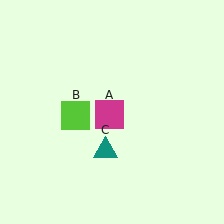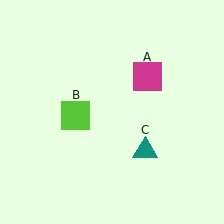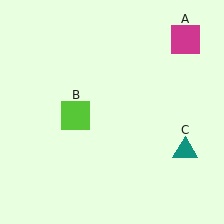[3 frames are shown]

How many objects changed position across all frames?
2 objects changed position: magenta square (object A), teal triangle (object C).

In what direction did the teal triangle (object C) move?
The teal triangle (object C) moved right.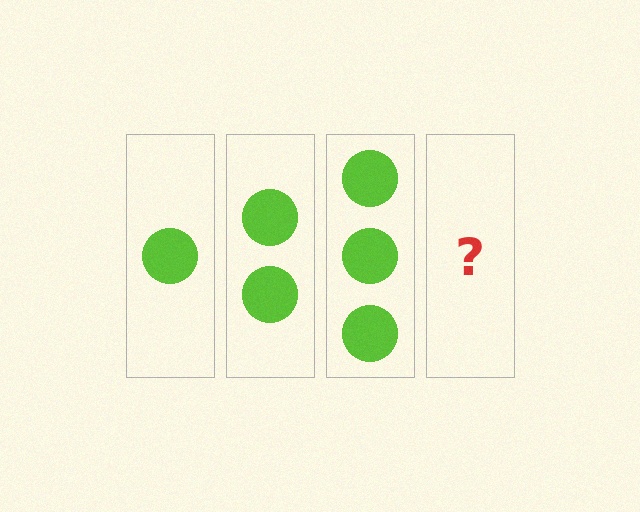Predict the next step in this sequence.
The next step is 4 circles.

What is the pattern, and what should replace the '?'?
The pattern is that each step adds one more circle. The '?' should be 4 circles.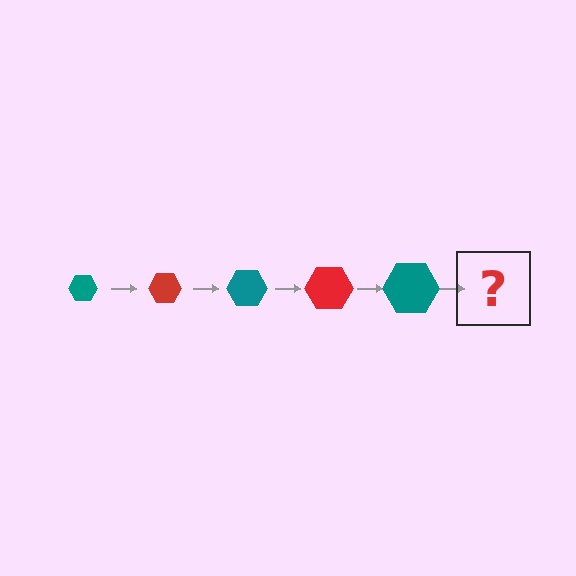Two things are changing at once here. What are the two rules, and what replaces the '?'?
The two rules are that the hexagon grows larger each step and the color cycles through teal and red. The '?' should be a red hexagon, larger than the previous one.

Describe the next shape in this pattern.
It should be a red hexagon, larger than the previous one.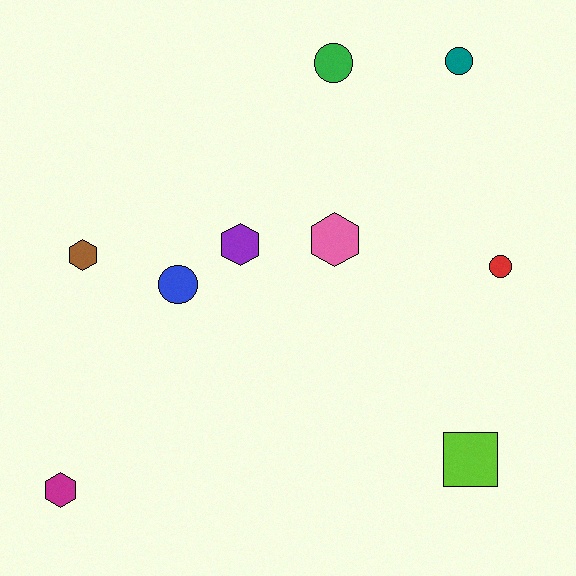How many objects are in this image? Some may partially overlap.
There are 9 objects.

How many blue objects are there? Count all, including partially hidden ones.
There is 1 blue object.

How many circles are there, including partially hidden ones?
There are 4 circles.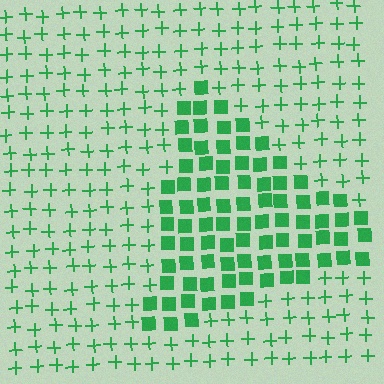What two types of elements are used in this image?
The image uses squares inside the triangle region and plus signs outside it.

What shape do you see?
I see a triangle.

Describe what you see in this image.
The image is filled with small green elements arranged in a uniform grid. A triangle-shaped region contains squares, while the surrounding area contains plus signs. The boundary is defined purely by the change in element shape.